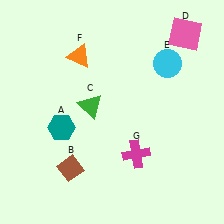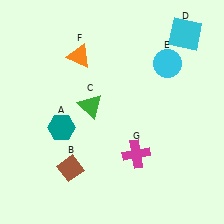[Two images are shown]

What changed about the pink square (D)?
In Image 1, D is pink. In Image 2, it changed to cyan.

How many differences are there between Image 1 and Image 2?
There is 1 difference between the two images.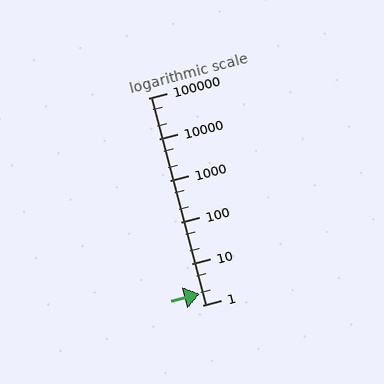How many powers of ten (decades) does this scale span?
The scale spans 5 decades, from 1 to 100000.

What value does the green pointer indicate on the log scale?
The pointer indicates approximately 1.9.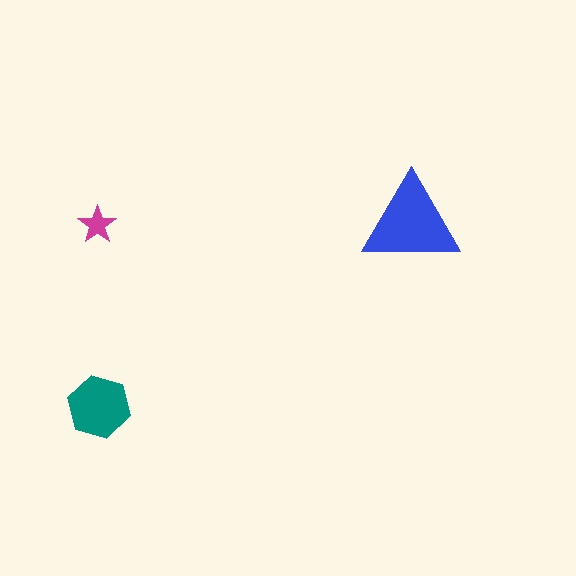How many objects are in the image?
There are 3 objects in the image.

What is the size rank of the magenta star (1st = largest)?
3rd.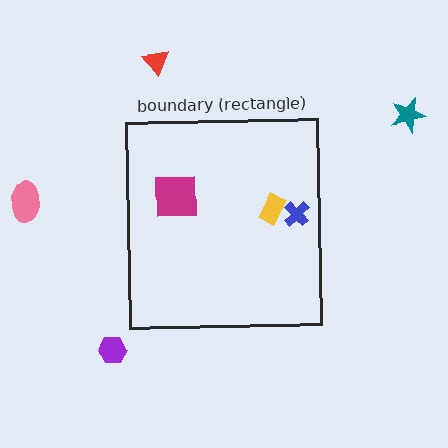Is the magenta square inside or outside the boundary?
Inside.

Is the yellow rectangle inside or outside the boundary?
Inside.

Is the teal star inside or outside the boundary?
Outside.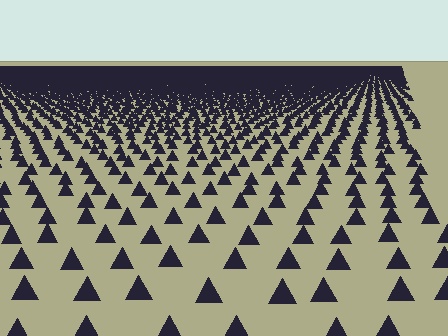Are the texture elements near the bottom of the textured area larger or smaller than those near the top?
Larger. Near the bottom, elements are closer to the viewer and appear at a bigger on-screen size.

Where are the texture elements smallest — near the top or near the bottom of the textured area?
Near the top.